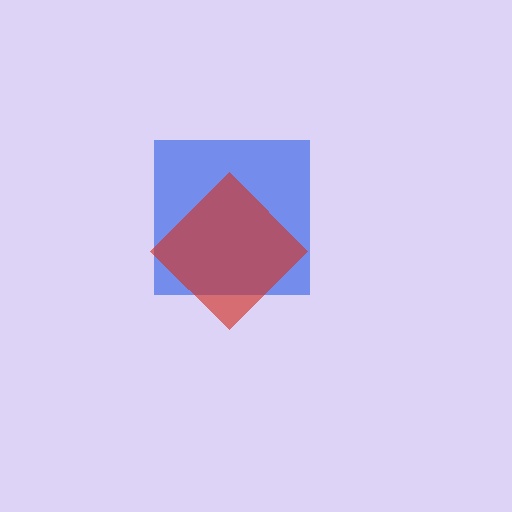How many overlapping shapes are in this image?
There are 2 overlapping shapes in the image.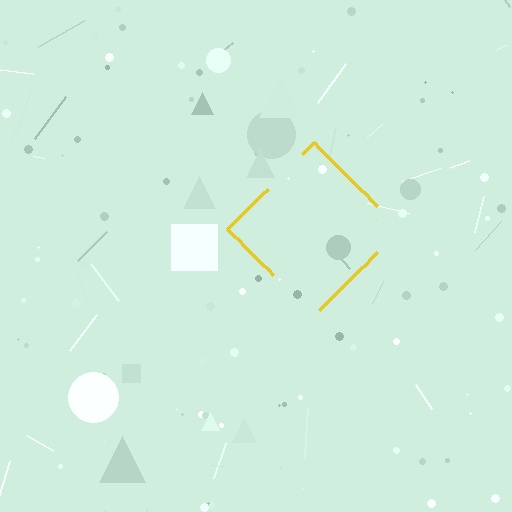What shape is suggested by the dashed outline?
The dashed outline suggests a diamond.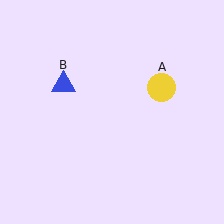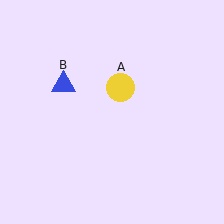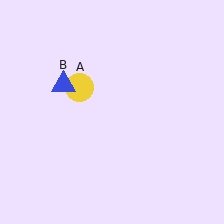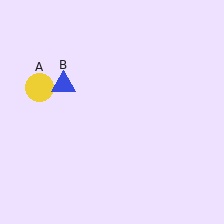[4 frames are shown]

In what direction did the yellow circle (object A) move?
The yellow circle (object A) moved left.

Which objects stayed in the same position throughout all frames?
Blue triangle (object B) remained stationary.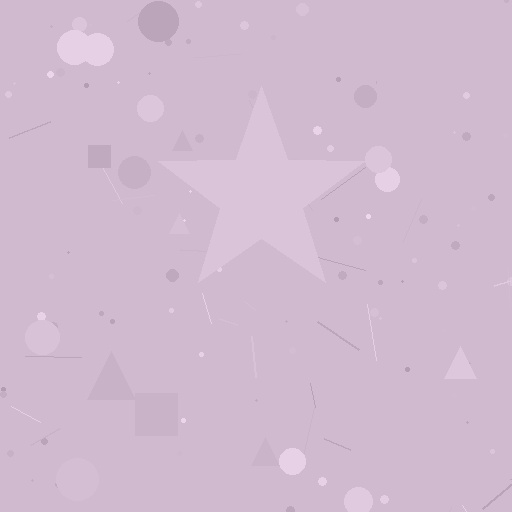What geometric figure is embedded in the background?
A star is embedded in the background.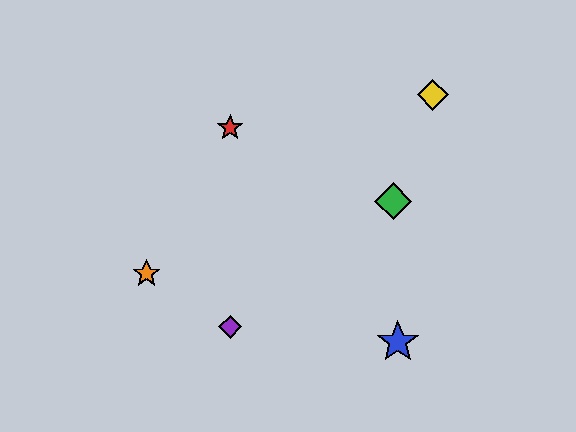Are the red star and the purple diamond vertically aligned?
Yes, both are at x≈230.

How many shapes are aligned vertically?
2 shapes (the red star, the purple diamond) are aligned vertically.